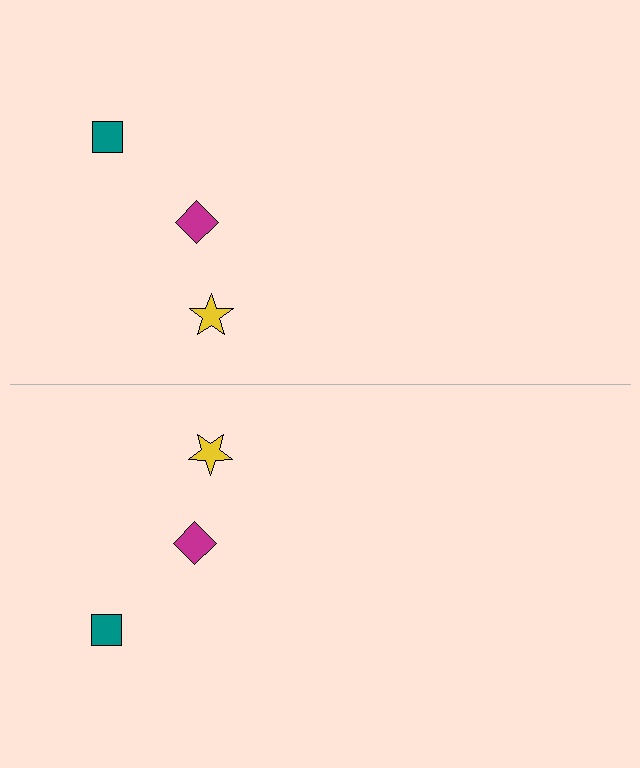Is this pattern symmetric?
Yes, this pattern has bilateral (reflection) symmetry.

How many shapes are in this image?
There are 6 shapes in this image.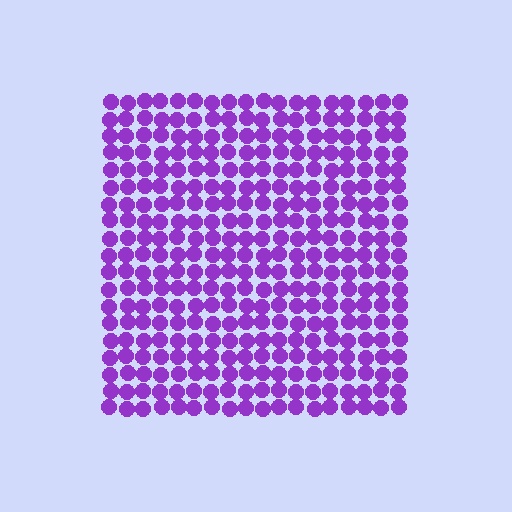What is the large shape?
The large shape is a square.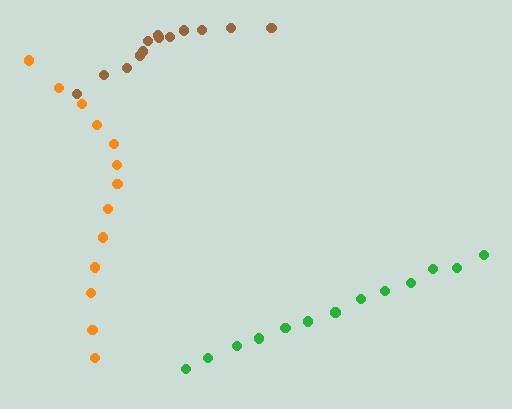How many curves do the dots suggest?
There are 3 distinct paths.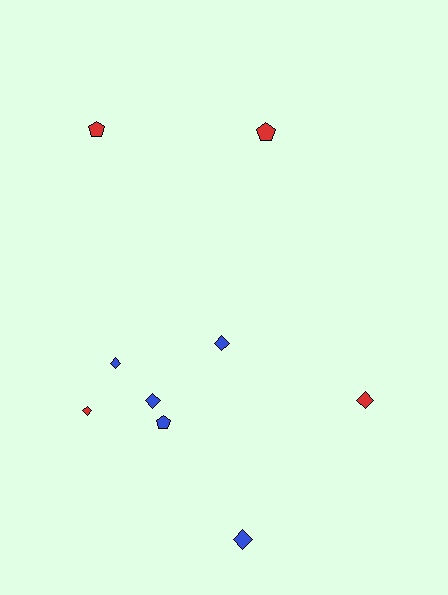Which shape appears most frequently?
Diamond, with 6 objects.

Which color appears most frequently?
Blue, with 5 objects.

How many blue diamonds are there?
There are 4 blue diamonds.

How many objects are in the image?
There are 9 objects.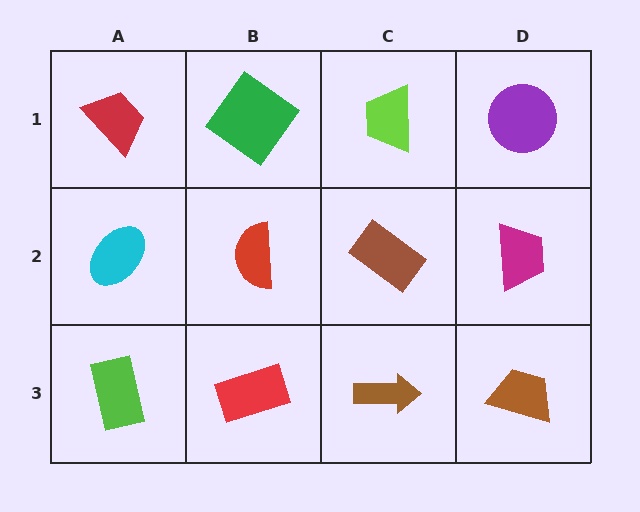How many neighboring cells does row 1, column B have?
3.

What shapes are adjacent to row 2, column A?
A red trapezoid (row 1, column A), a lime rectangle (row 3, column A), a red semicircle (row 2, column B).